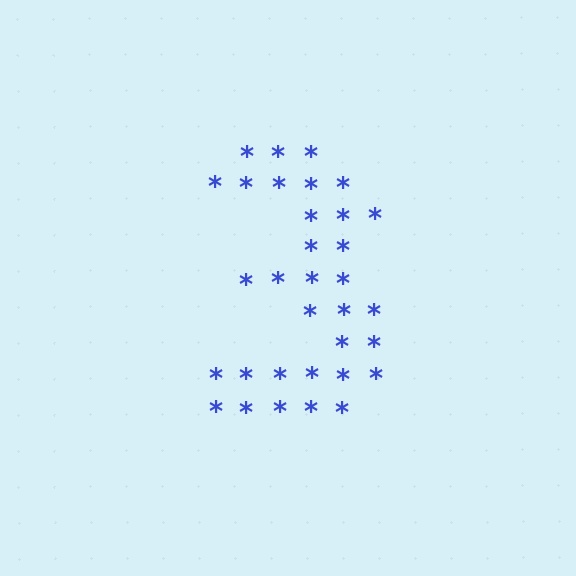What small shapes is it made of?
It is made of small asterisks.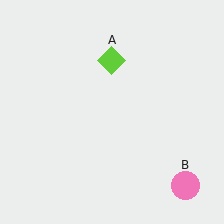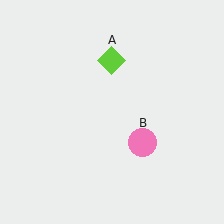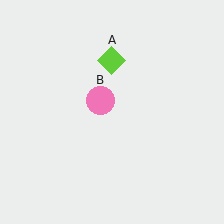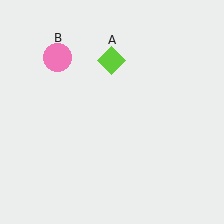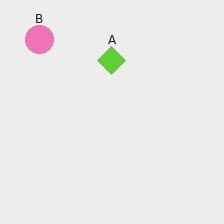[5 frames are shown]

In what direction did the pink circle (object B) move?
The pink circle (object B) moved up and to the left.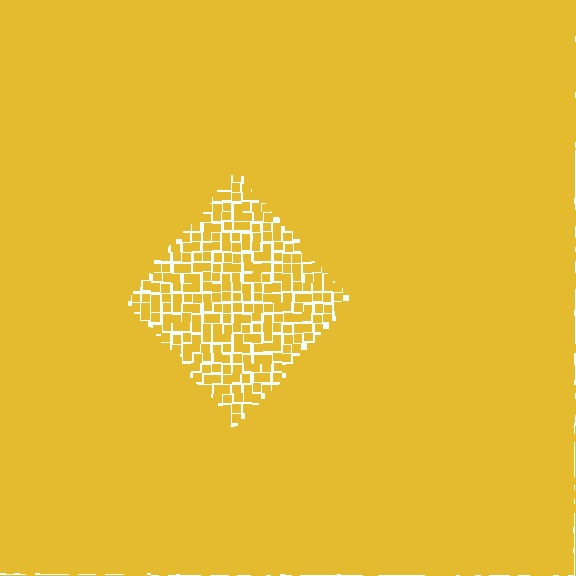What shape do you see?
I see a diamond.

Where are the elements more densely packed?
The elements are more densely packed outside the diamond boundary.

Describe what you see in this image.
The image contains small yellow elements arranged at two different densities. A diamond-shaped region is visible where the elements are less densely packed than the surrounding area.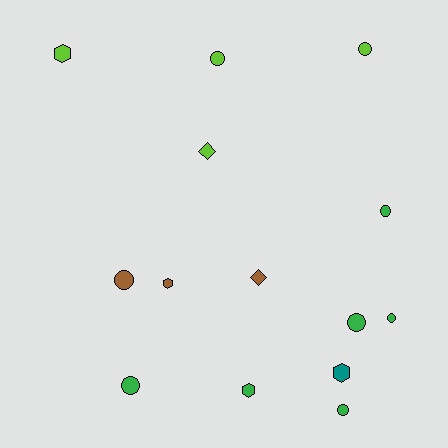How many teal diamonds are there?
There are no teal diamonds.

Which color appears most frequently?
Green, with 6 objects.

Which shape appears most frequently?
Circle, with 8 objects.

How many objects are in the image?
There are 14 objects.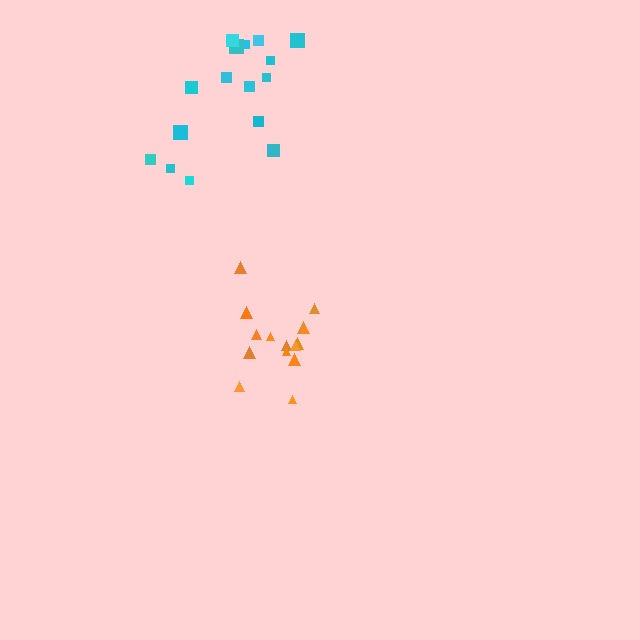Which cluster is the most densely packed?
Orange.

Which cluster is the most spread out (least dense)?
Cyan.